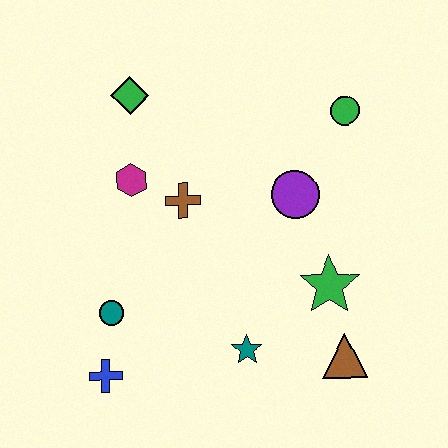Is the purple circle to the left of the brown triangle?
Yes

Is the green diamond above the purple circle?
Yes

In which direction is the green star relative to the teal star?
The green star is to the right of the teal star.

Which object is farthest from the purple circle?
The blue cross is farthest from the purple circle.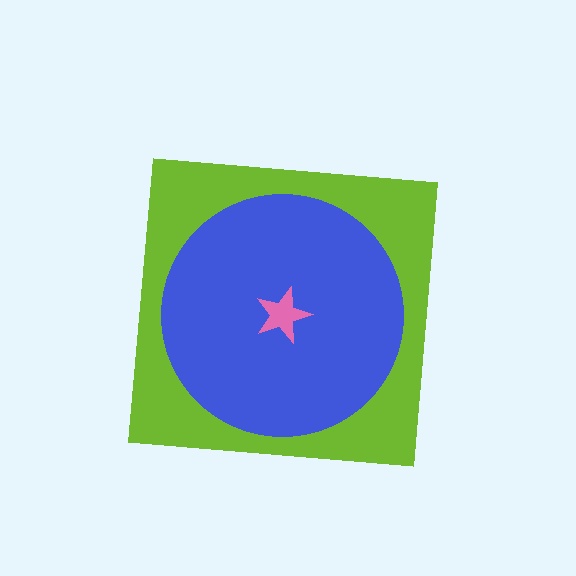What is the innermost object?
The pink star.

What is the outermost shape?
The lime square.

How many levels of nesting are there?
3.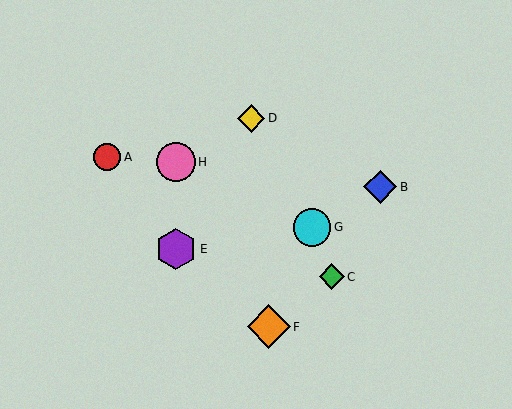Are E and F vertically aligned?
No, E is at x≈176 and F is at x≈269.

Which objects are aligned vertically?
Objects E, H are aligned vertically.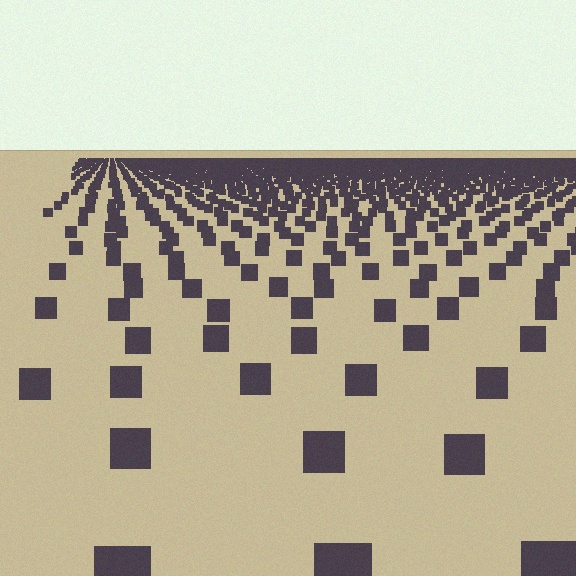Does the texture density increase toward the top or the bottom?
Density increases toward the top.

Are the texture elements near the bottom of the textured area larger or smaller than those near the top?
Larger. Near the bottom, elements are closer to the viewer and appear at a bigger on-screen size.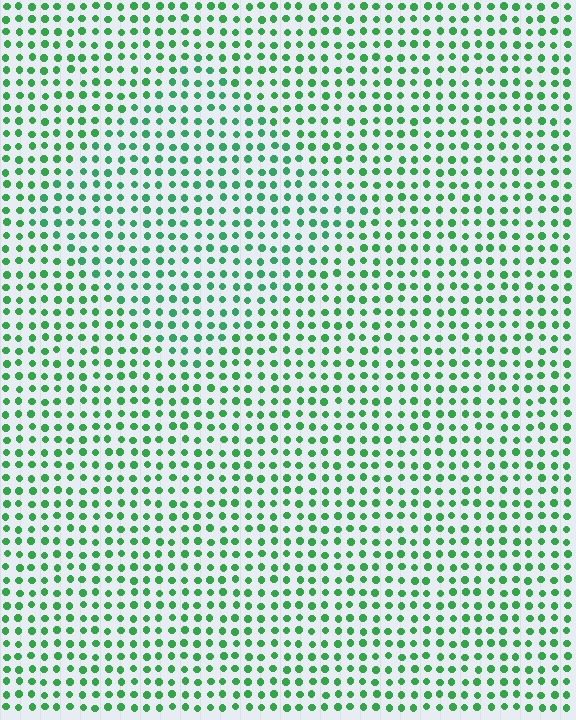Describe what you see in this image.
The image is filled with small green elements in a uniform arrangement. A diamond-shaped region is visible where the elements are tinted to a slightly different hue, forming a subtle color boundary.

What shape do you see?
I see a diamond.